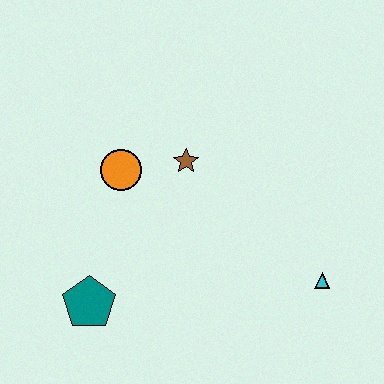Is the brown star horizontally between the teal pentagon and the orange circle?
No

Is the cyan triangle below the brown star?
Yes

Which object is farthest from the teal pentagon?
The cyan triangle is farthest from the teal pentagon.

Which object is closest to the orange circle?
The brown star is closest to the orange circle.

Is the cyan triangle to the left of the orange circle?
No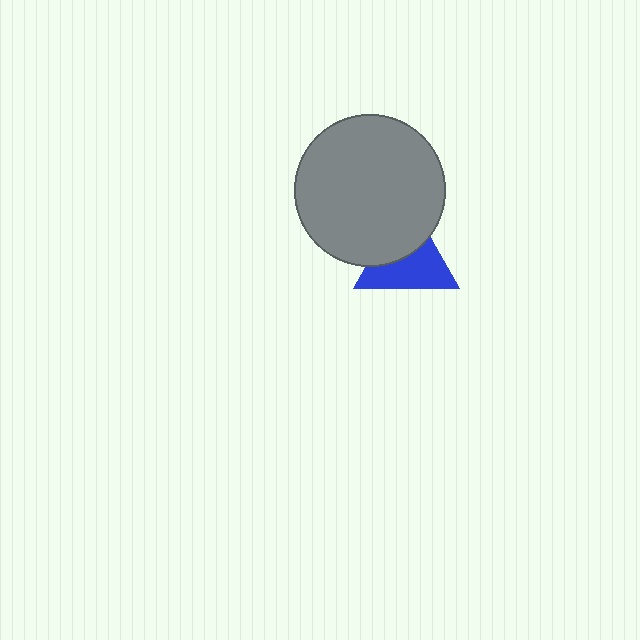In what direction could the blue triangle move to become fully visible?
The blue triangle could move down. That would shift it out from behind the gray circle entirely.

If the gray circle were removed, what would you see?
You would see the complete blue triangle.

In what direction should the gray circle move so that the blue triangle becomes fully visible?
The gray circle should move up. That is the shortest direction to clear the overlap and leave the blue triangle fully visible.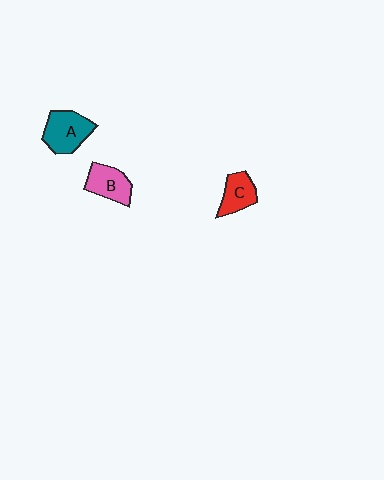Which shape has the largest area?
Shape A (teal).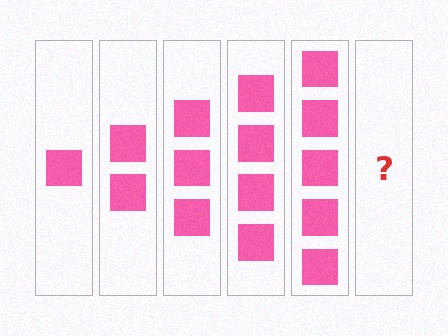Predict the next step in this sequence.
The next step is 6 squares.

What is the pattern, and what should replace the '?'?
The pattern is that each step adds one more square. The '?' should be 6 squares.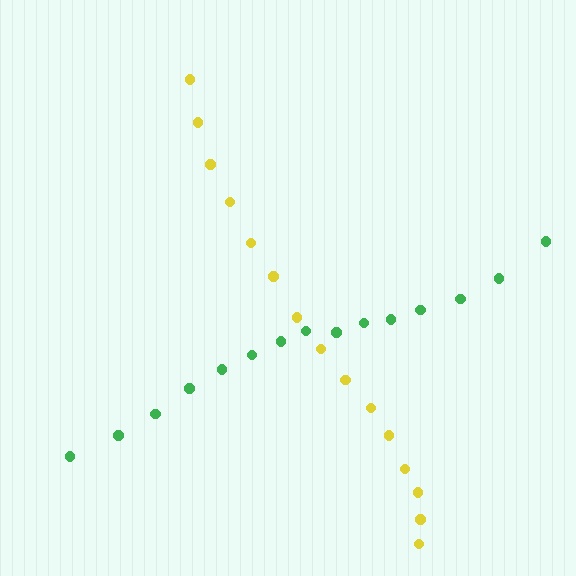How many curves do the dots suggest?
There are 2 distinct paths.